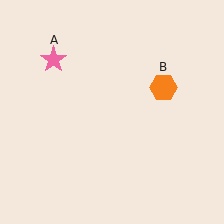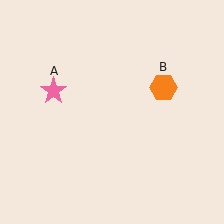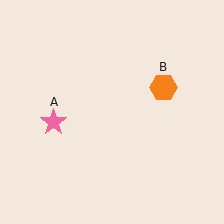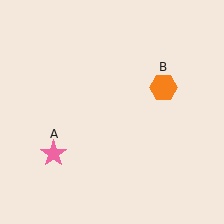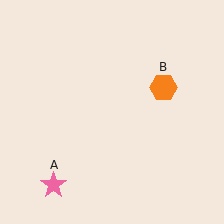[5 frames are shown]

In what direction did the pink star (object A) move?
The pink star (object A) moved down.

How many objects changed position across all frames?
1 object changed position: pink star (object A).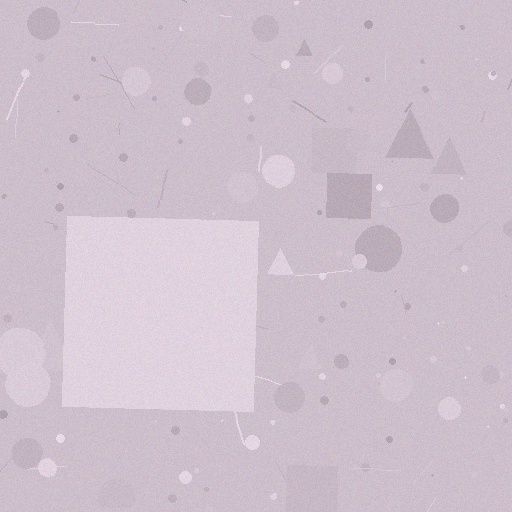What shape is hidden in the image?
A square is hidden in the image.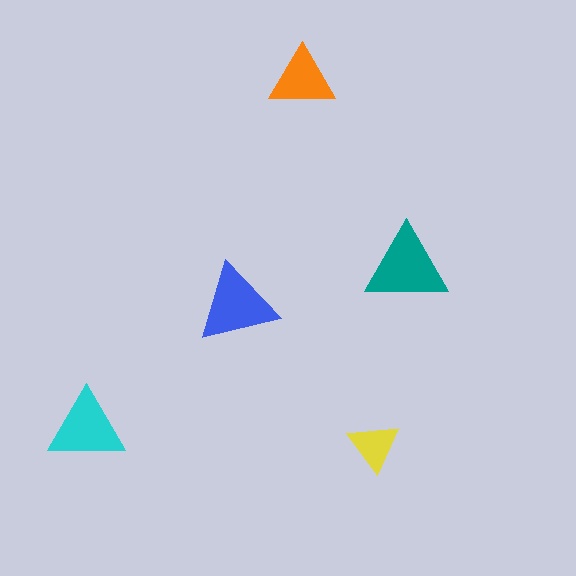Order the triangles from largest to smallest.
the teal one, the blue one, the cyan one, the orange one, the yellow one.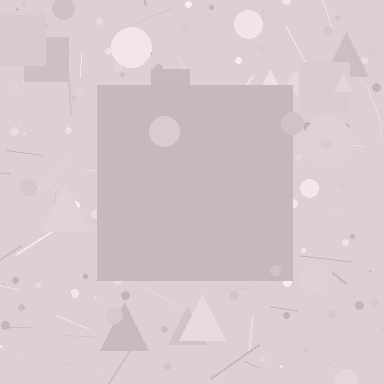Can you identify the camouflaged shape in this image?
The camouflaged shape is a square.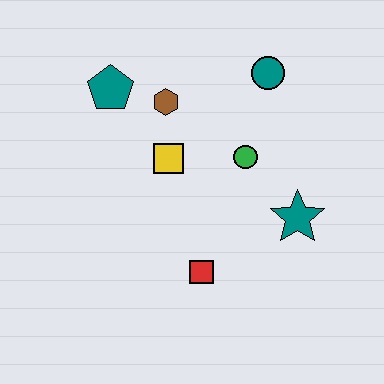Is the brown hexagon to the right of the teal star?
No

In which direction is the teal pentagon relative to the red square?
The teal pentagon is above the red square.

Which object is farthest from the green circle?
The teal pentagon is farthest from the green circle.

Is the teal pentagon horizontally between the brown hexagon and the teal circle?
No